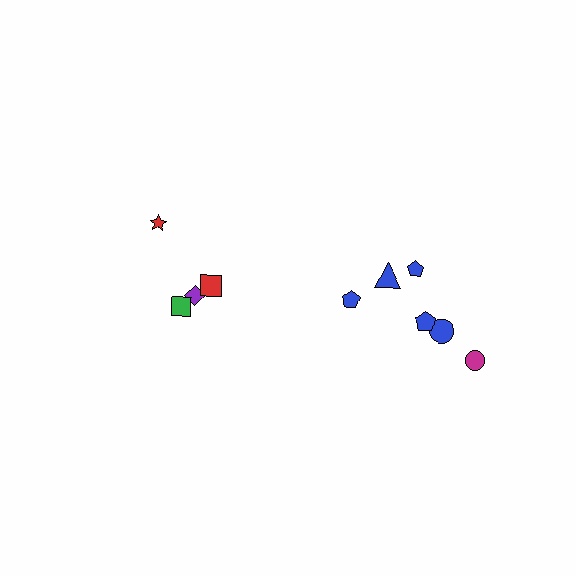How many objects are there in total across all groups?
There are 10 objects.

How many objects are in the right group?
There are 6 objects.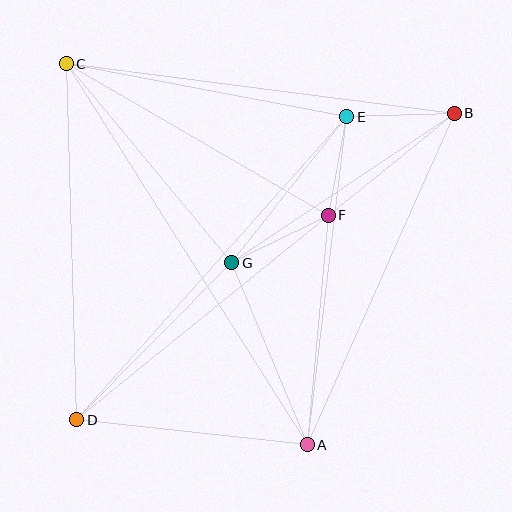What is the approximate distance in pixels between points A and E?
The distance between A and E is approximately 331 pixels.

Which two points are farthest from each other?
Points B and D are farthest from each other.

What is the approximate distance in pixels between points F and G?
The distance between F and G is approximately 107 pixels.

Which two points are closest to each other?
Points E and F are closest to each other.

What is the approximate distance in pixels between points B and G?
The distance between B and G is approximately 268 pixels.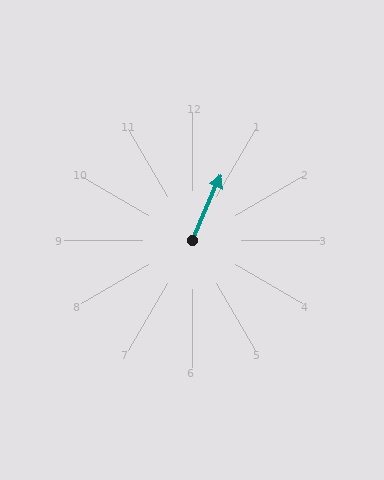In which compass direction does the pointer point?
Northeast.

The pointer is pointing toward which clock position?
Roughly 1 o'clock.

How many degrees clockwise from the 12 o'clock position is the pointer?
Approximately 24 degrees.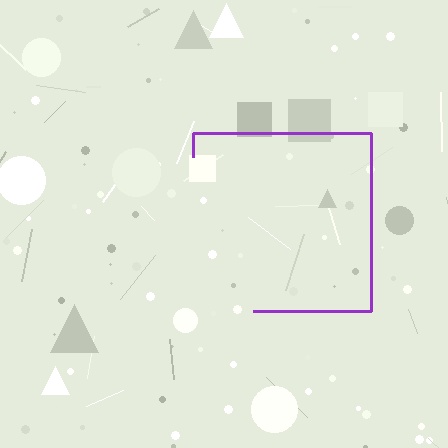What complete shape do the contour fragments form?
The contour fragments form a square.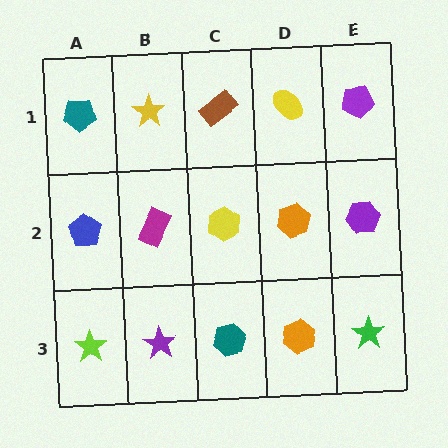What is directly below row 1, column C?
A yellow hexagon.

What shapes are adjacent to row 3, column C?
A yellow hexagon (row 2, column C), a purple star (row 3, column B), an orange hexagon (row 3, column D).